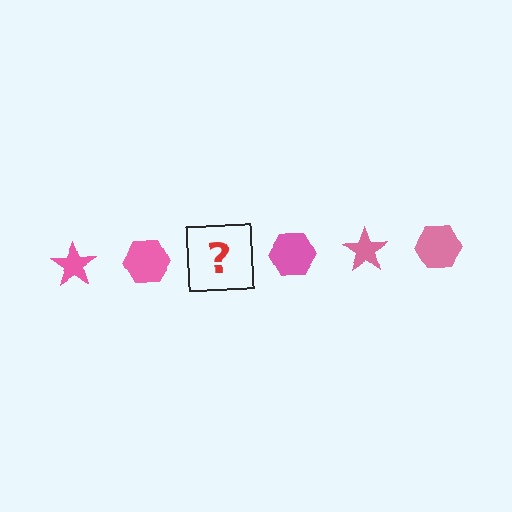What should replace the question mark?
The question mark should be replaced with a pink star.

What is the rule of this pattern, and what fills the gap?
The rule is that the pattern cycles through star, hexagon shapes in pink. The gap should be filled with a pink star.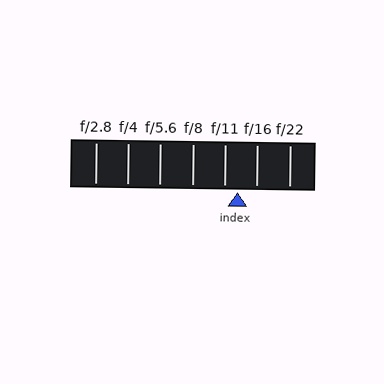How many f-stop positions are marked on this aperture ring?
There are 7 f-stop positions marked.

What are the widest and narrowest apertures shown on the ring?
The widest aperture shown is f/2.8 and the narrowest is f/22.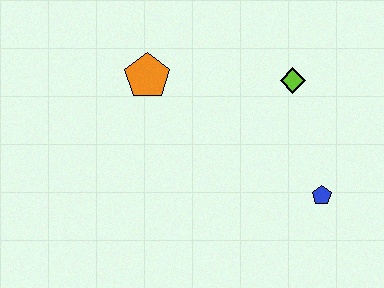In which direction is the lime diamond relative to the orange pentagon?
The lime diamond is to the right of the orange pentagon.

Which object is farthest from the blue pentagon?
The orange pentagon is farthest from the blue pentagon.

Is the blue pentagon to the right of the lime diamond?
Yes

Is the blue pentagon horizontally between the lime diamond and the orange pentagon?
No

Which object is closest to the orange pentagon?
The lime diamond is closest to the orange pentagon.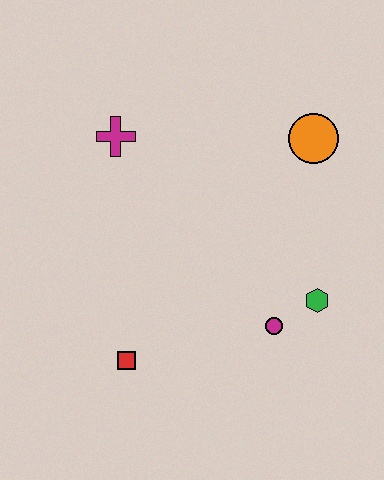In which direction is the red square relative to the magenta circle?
The red square is to the left of the magenta circle.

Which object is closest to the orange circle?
The green hexagon is closest to the orange circle.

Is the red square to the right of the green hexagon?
No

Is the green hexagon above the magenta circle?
Yes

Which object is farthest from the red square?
The orange circle is farthest from the red square.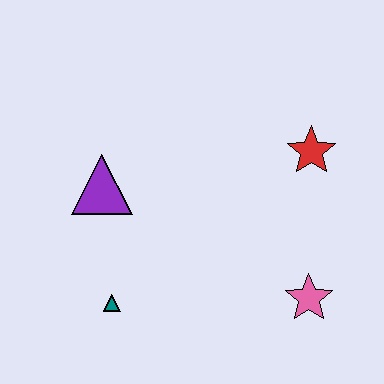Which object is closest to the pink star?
The red star is closest to the pink star.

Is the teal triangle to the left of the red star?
Yes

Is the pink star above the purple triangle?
No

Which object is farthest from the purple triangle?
The pink star is farthest from the purple triangle.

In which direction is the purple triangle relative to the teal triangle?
The purple triangle is above the teal triangle.